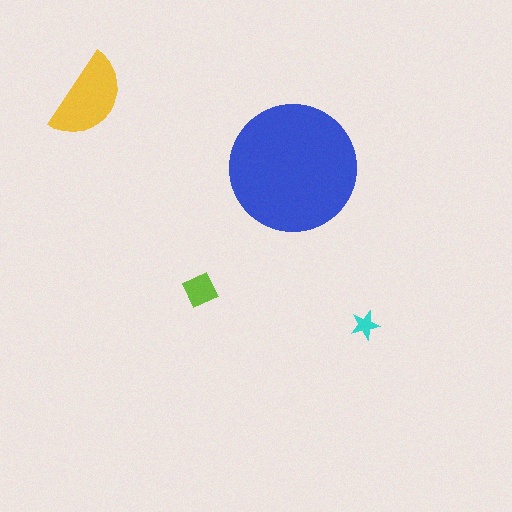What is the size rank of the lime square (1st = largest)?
3rd.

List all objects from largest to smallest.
The blue circle, the yellow semicircle, the lime square, the cyan star.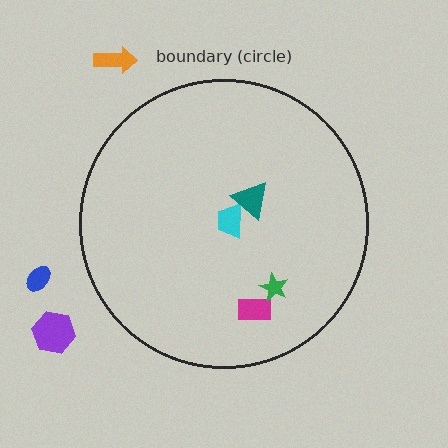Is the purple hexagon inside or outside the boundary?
Outside.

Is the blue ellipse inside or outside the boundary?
Outside.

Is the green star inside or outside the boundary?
Inside.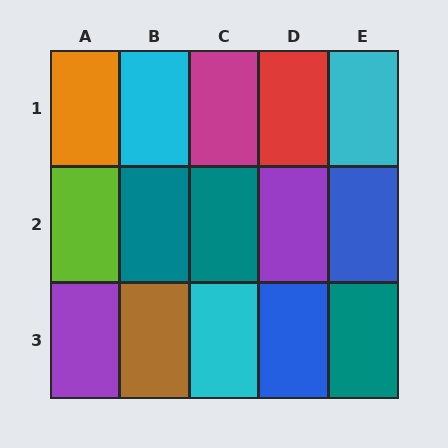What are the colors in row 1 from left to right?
Orange, cyan, magenta, red, cyan.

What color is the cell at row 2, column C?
Teal.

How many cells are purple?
2 cells are purple.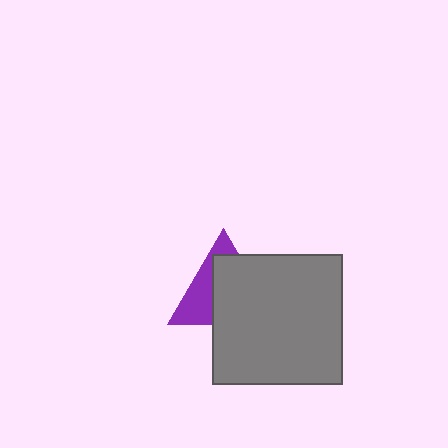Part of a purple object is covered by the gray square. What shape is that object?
It is a triangle.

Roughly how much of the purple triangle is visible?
A small part of it is visible (roughly 38%).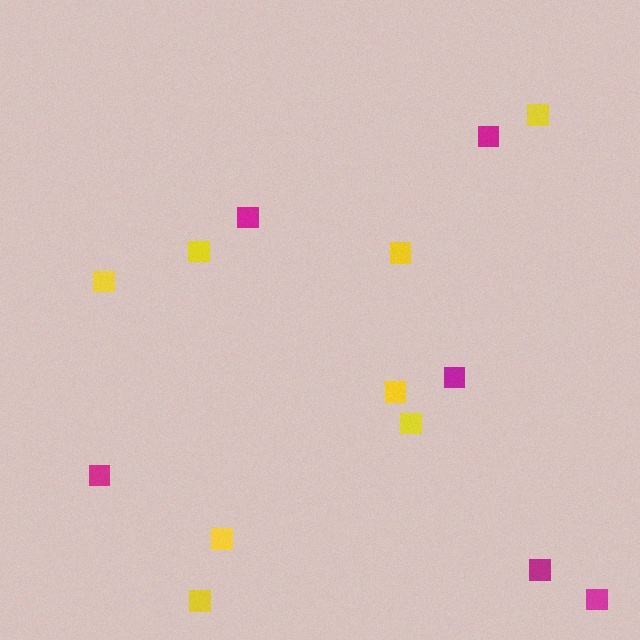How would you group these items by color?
There are 2 groups: one group of yellow squares (8) and one group of magenta squares (6).